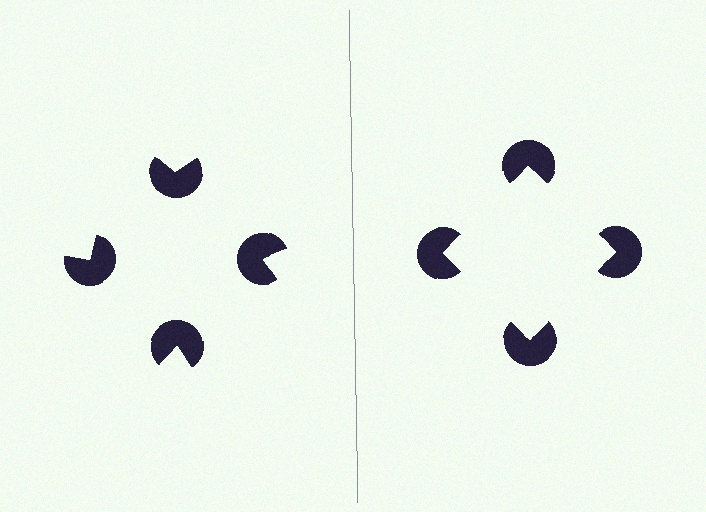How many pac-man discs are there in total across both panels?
8 — 4 on each side.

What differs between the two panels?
The pac-man discs are positioned identically on both sides; only the wedge orientations differ. On the right they align to a square; on the left they are misaligned.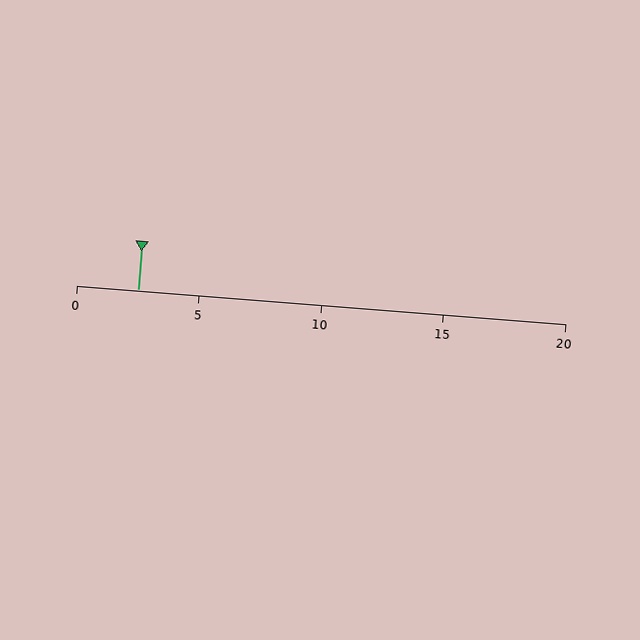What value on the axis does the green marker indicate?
The marker indicates approximately 2.5.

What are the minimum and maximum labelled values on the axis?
The axis runs from 0 to 20.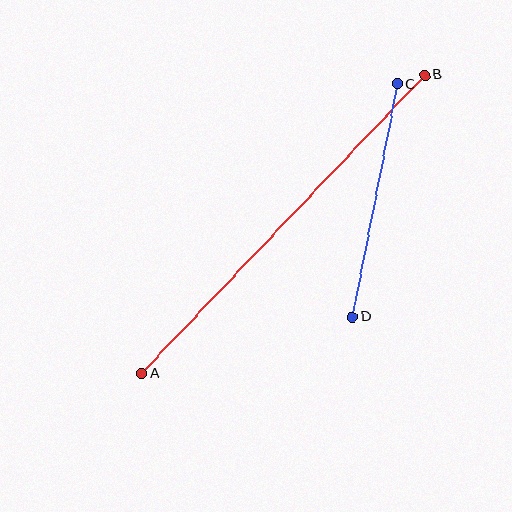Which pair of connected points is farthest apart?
Points A and B are farthest apart.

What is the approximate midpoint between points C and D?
The midpoint is at approximately (375, 200) pixels.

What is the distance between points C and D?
The distance is approximately 237 pixels.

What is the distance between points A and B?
The distance is approximately 411 pixels.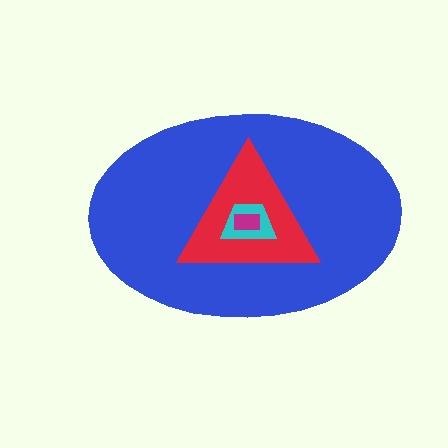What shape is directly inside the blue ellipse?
The red triangle.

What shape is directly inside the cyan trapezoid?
The magenta rectangle.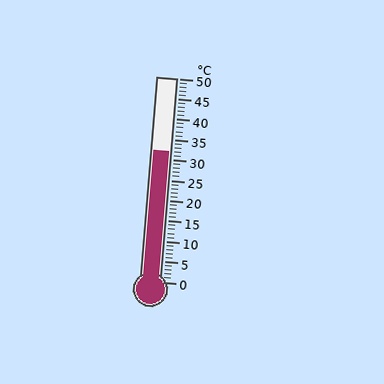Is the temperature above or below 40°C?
The temperature is below 40°C.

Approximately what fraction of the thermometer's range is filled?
The thermometer is filled to approximately 65% of its range.